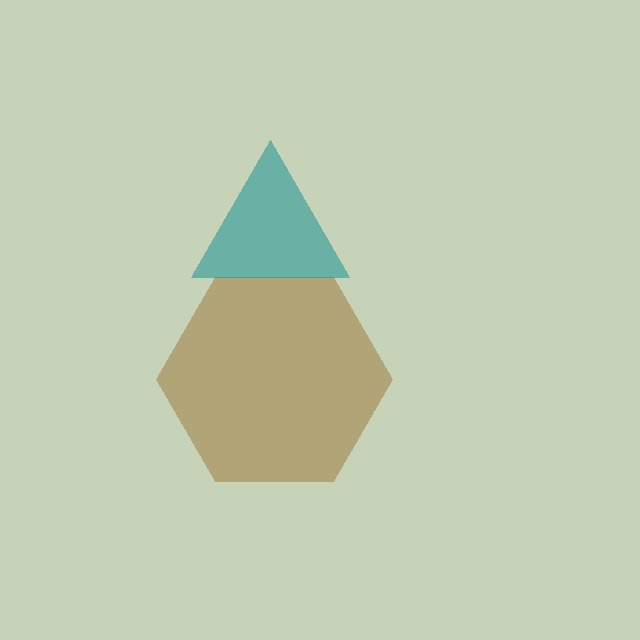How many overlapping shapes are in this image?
There are 2 overlapping shapes in the image.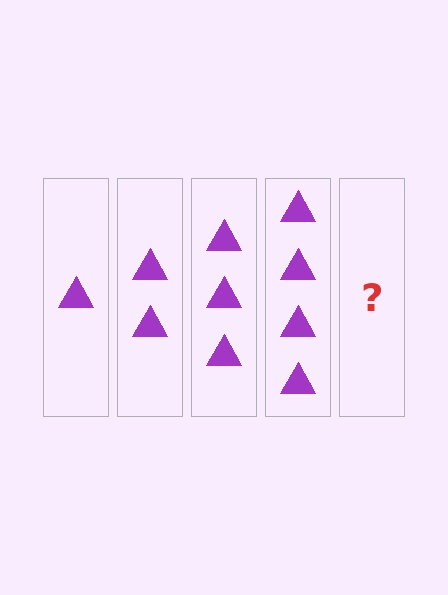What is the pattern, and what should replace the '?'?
The pattern is that each step adds one more triangle. The '?' should be 5 triangles.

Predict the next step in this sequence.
The next step is 5 triangles.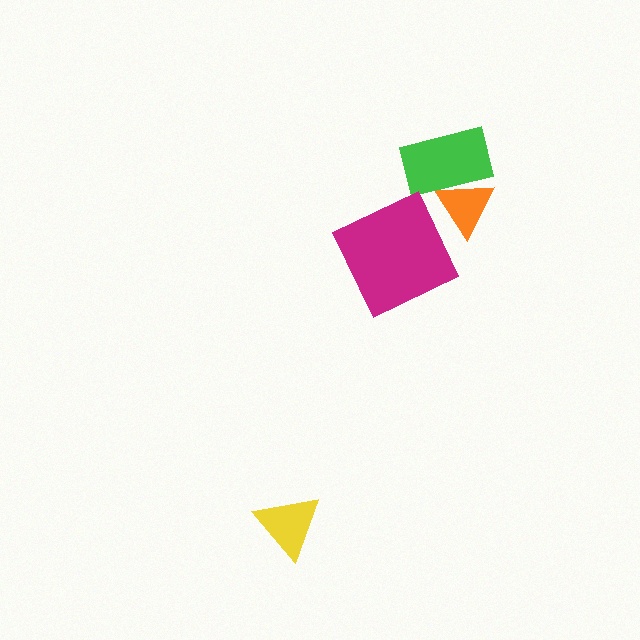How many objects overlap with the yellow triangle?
0 objects overlap with the yellow triangle.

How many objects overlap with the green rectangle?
1 object overlaps with the green rectangle.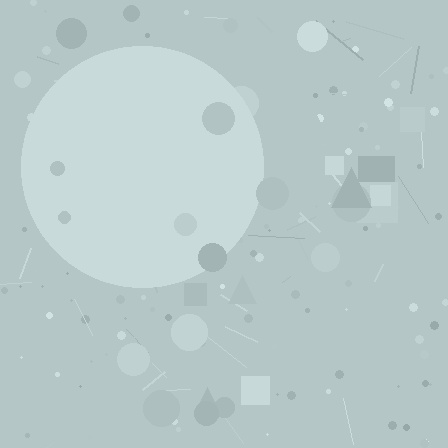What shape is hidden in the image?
A circle is hidden in the image.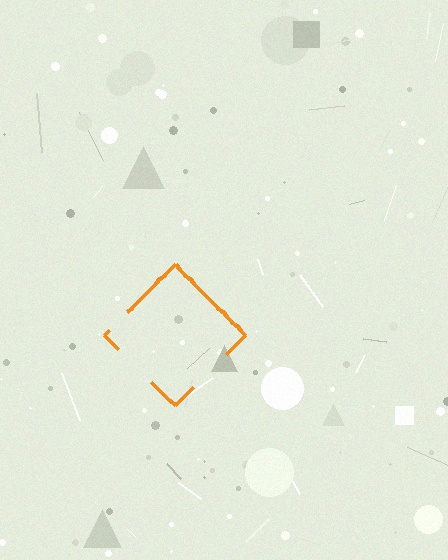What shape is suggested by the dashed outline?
The dashed outline suggests a diamond.